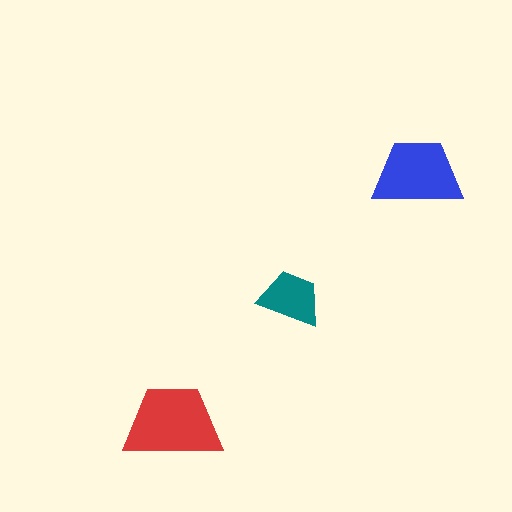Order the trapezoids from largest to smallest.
the red one, the blue one, the teal one.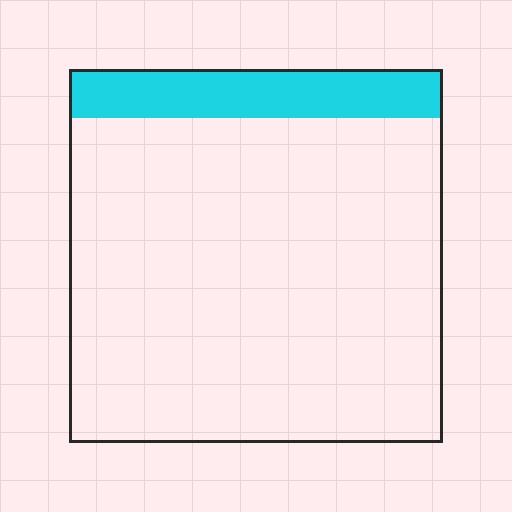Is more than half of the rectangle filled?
No.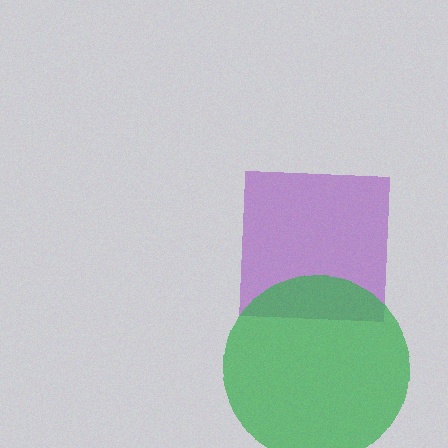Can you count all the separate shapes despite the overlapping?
Yes, there are 2 separate shapes.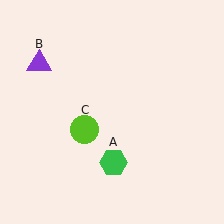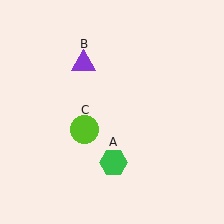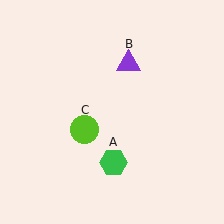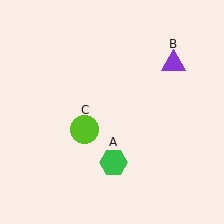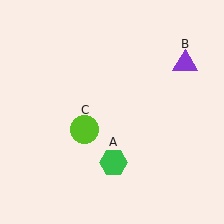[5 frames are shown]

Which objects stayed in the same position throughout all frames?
Green hexagon (object A) and lime circle (object C) remained stationary.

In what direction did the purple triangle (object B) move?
The purple triangle (object B) moved right.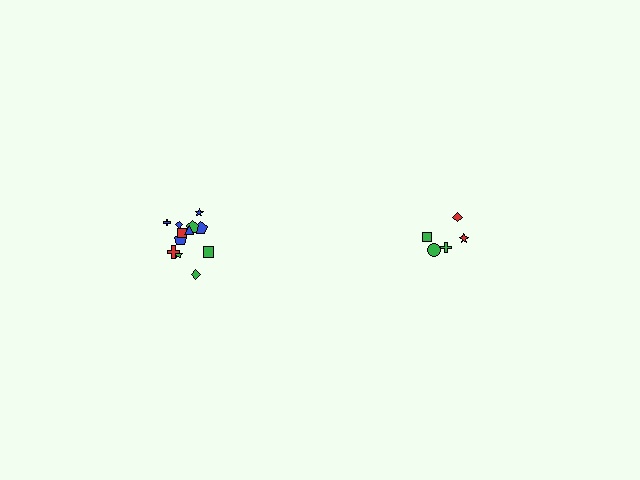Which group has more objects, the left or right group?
The left group.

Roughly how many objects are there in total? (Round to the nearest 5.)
Roughly 15 objects in total.